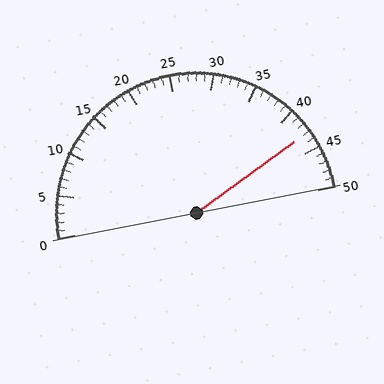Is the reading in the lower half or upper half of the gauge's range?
The reading is in the upper half of the range (0 to 50).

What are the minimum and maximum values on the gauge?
The gauge ranges from 0 to 50.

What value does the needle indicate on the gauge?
The needle indicates approximately 43.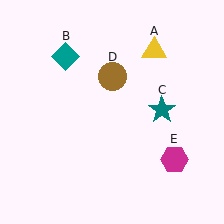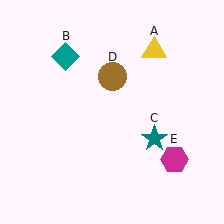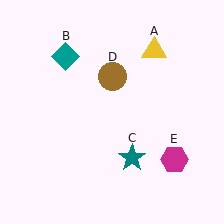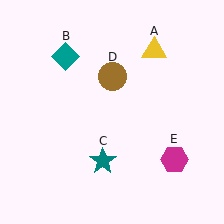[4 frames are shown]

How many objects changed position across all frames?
1 object changed position: teal star (object C).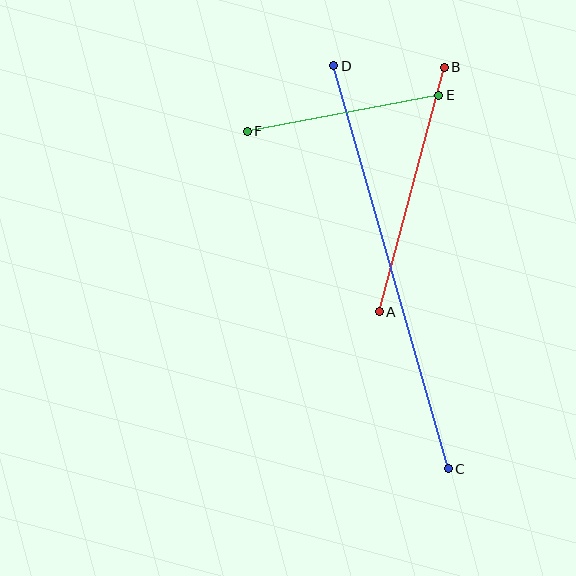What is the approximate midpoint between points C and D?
The midpoint is at approximately (391, 267) pixels.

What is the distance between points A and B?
The distance is approximately 253 pixels.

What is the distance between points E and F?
The distance is approximately 195 pixels.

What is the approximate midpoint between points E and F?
The midpoint is at approximately (343, 113) pixels.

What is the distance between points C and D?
The distance is approximately 419 pixels.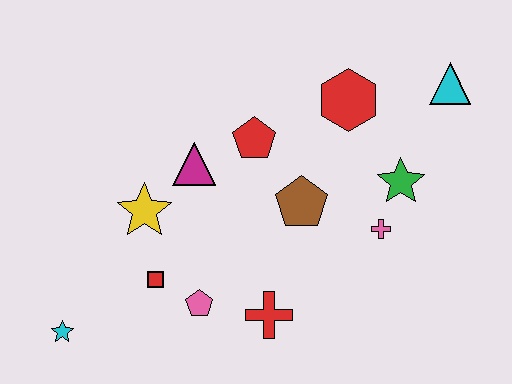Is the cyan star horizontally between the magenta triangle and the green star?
No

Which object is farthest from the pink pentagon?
The cyan triangle is farthest from the pink pentagon.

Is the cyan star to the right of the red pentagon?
No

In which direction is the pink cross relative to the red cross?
The pink cross is to the right of the red cross.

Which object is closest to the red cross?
The pink pentagon is closest to the red cross.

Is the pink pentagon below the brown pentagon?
Yes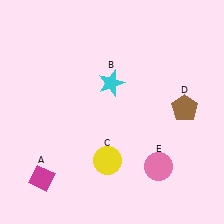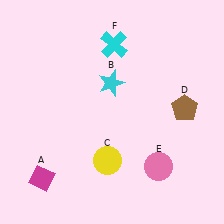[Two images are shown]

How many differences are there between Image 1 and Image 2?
There is 1 difference between the two images.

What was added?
A cyan cross (F) was added in Image 2.